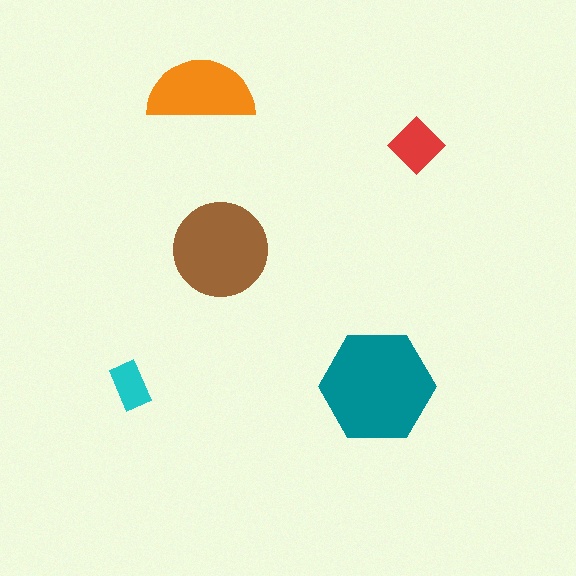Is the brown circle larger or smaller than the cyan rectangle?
Larger.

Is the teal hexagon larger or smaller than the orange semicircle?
Larger.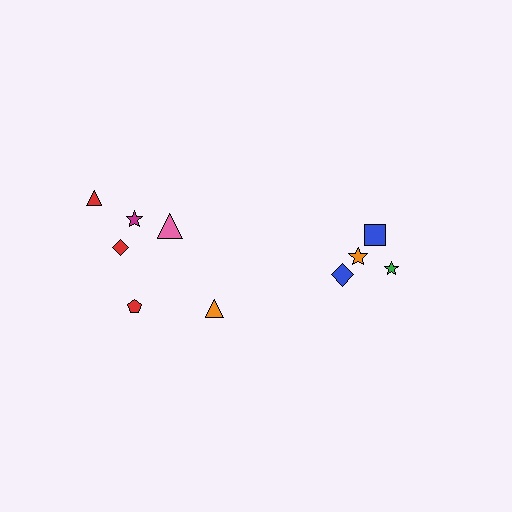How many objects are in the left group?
There are 6 objects.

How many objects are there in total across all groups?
There are 10 objects.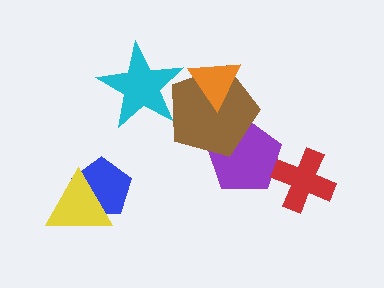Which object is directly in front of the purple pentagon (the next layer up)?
The red cross is directly in front of the purple pentagon.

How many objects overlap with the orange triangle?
1 object overlaps with the orange triangle.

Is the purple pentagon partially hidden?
Yes, it is partially covered by another shape.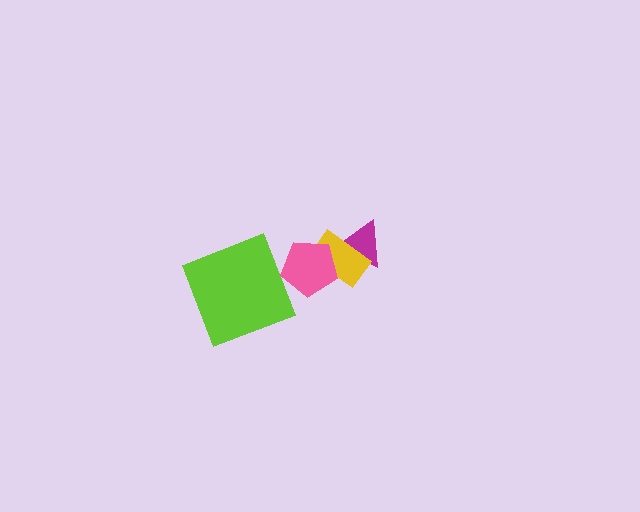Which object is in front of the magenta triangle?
The yellow rectangle is in front of the magenta triangle.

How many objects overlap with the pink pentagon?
1 object overlaps with the pink pentagon.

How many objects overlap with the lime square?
0 objects overlap with the lime square.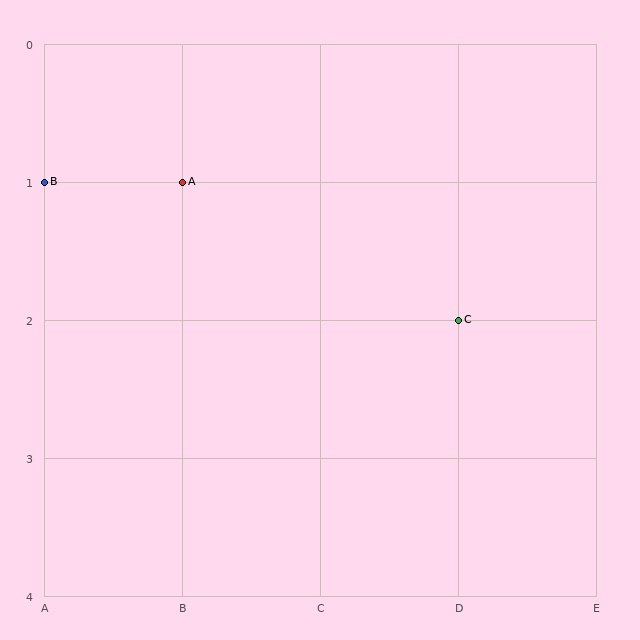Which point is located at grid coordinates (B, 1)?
Point A is at (B, 1).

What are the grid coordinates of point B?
Point B is at grid coordinates (A, 1).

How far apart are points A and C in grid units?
Points A and C are 2 columns and 1 row apart (about 2.2 grid units diagonally).